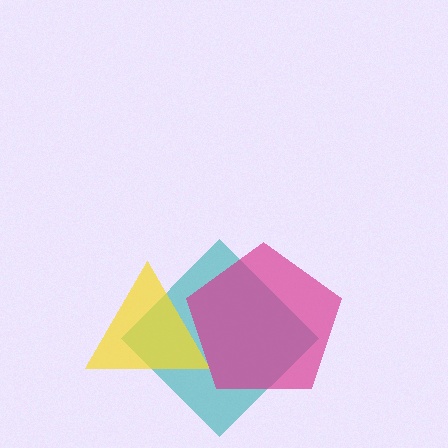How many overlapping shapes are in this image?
There are 3 overlapping shapes in the image.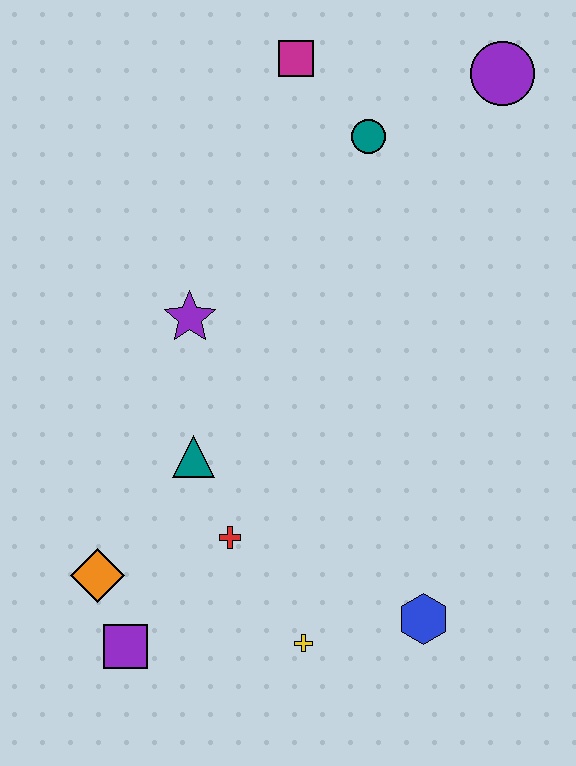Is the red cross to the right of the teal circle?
No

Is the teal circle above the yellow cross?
Yes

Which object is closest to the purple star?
The teal triangle is closest to the purple star.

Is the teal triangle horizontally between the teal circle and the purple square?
Yes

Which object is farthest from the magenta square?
The purple square is farthest from the magenta square.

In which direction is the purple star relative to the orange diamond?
The purple star is above the orange diamond.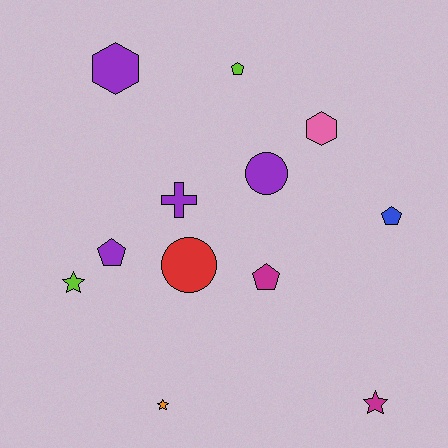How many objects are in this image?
There are 12 objects.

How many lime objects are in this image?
There are 2 lime objects.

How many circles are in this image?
There are 2 circles.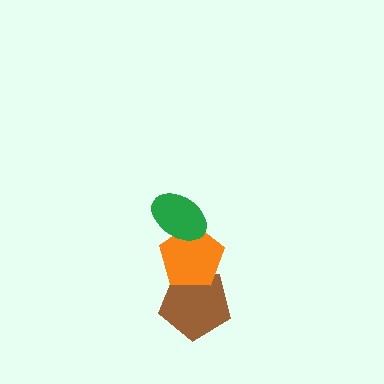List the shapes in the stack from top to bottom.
From top to bottom: the green ellipse, the orange pentagon, the brown pentagon.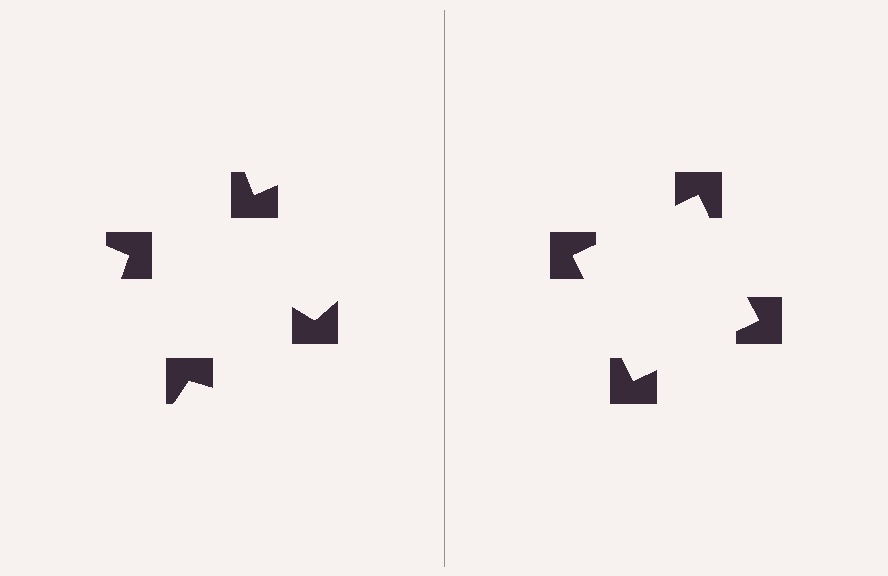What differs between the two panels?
The notched squares are positioned identically on both sides; only the wedge orientations differ. On the right they align to a square; on the left they are misaligned.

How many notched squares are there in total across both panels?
8 — 4 on each side.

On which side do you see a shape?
An illusory square appears on the right side. On the left side the wedge cuts are rotated, so no coherent shape forms.